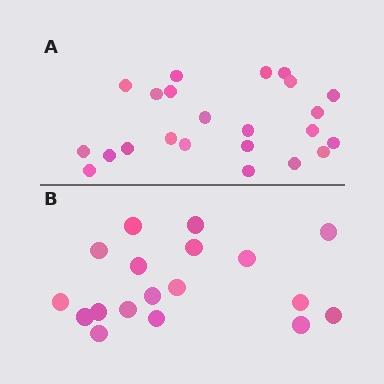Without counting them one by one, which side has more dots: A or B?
Region A (the top region) has more dots.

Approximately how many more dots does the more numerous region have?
Region A has about 5 more dots than region B.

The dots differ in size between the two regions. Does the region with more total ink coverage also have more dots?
No. Region B has more total ink coverage because its dots are larger, but region A actually contains more individual dots. Total area can be misleading — the number of items is what matters here.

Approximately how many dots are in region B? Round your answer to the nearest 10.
About 20 dots. (The exact count is 18, which rounds to 20.)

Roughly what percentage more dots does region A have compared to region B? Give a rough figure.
About 30% more.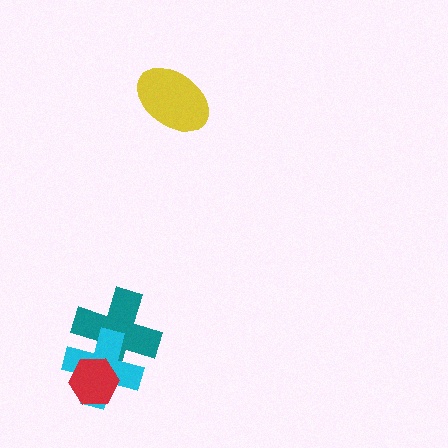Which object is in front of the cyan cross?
The red hexagon is in front of the cyan cross.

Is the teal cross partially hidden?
Yes, it is partially covered by another shape.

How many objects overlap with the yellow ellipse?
0 objects overlap with the yellow ellipse.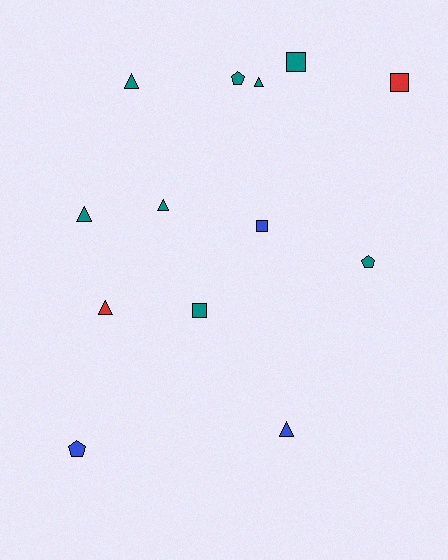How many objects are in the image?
There are 13 objects.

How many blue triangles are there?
There is 1 blue triangle.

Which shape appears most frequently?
Triangle, with 6 objects.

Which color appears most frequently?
Teal, with 8 objects.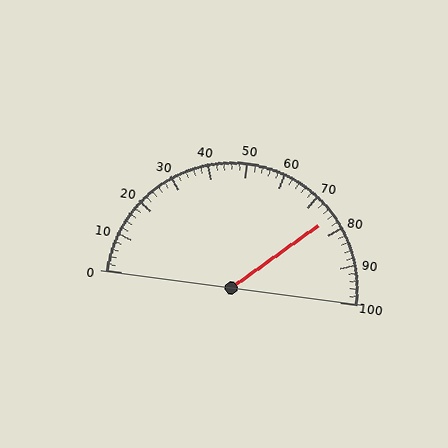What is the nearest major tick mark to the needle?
The nearest major tick mark is 80.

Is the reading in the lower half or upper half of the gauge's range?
The reading is in the upper half of the range (0 to 100).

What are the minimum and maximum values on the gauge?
The gauge ranges from 0 to 100.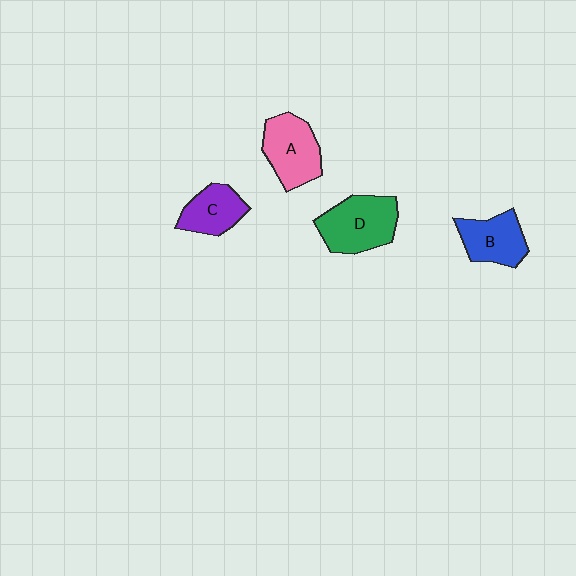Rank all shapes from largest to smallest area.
From largest to smallest: D (green), A (pink), B (blue), C (purple).